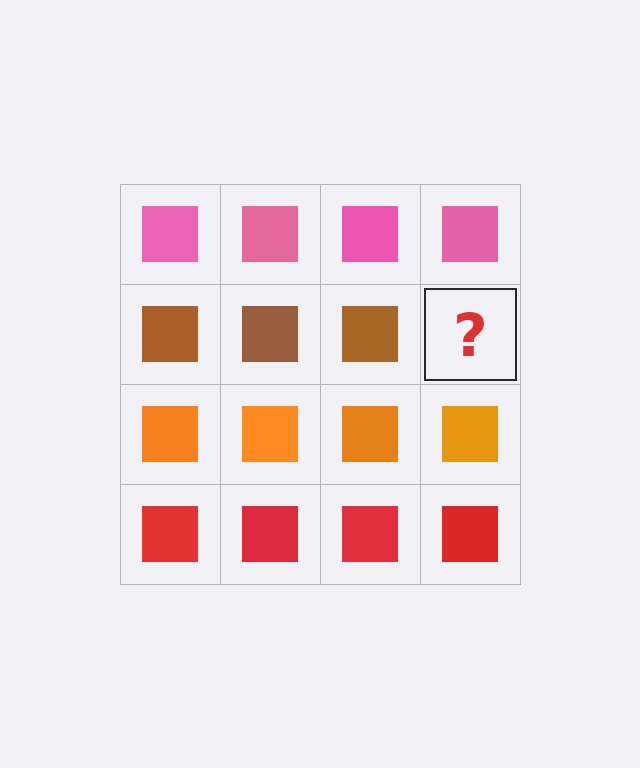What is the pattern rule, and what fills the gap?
The rule is that each row has a consistent color. The gap should be filled with a brown square.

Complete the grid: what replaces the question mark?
The question mark should be replaced with a brown square.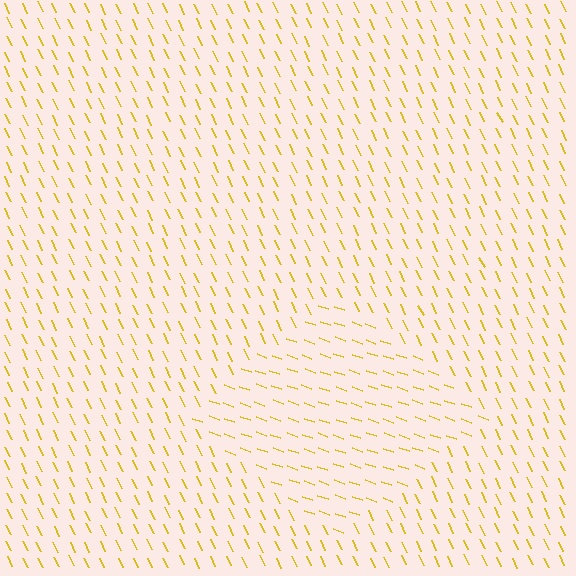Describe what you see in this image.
The image is filled with small yellow line segments. A diamond region in the image has lines oriented differently from the surrounding lines, creating a visible texture boundary.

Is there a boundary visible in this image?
Yes, there is a texture boundary formed by a change in line orientation.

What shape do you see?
I see a diamond.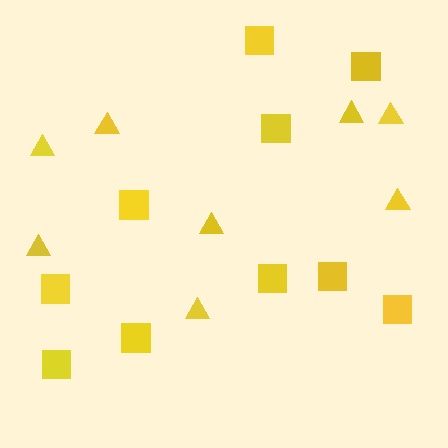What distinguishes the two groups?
There are 2 groups: one group of squares (10) and one group of triangles (8).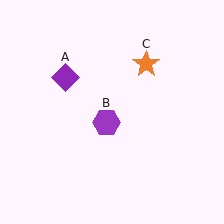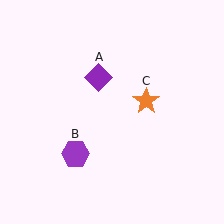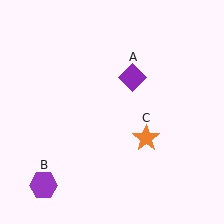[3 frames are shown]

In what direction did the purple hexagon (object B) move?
The purple hexagon (object B) moved down and to the left.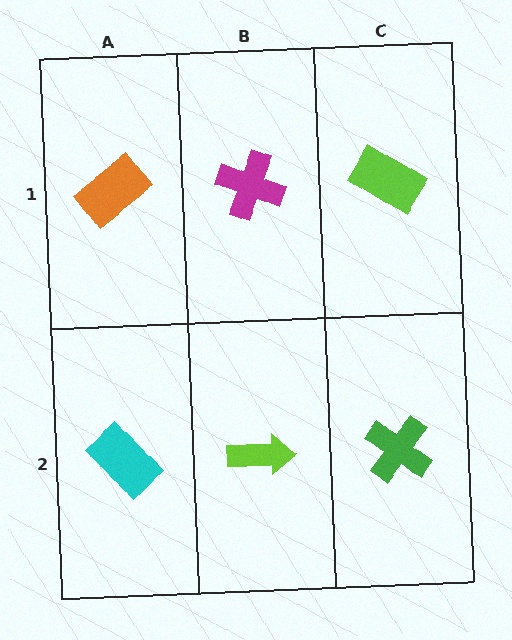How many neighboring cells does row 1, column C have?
2.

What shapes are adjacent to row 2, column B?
A magenta cross (row 1, column B), a cyan rectangle (row 2, column A), a green cross (row 2, column C).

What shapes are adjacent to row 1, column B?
A lime arrow (row 2, column B), an orange rectangle (row 1, column A), a lime rectangle (row 1, column C).